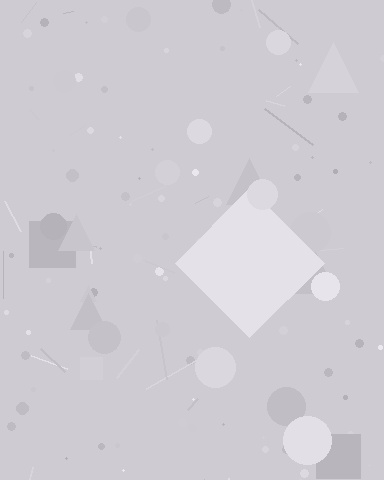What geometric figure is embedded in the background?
A diamond is embedded in the background.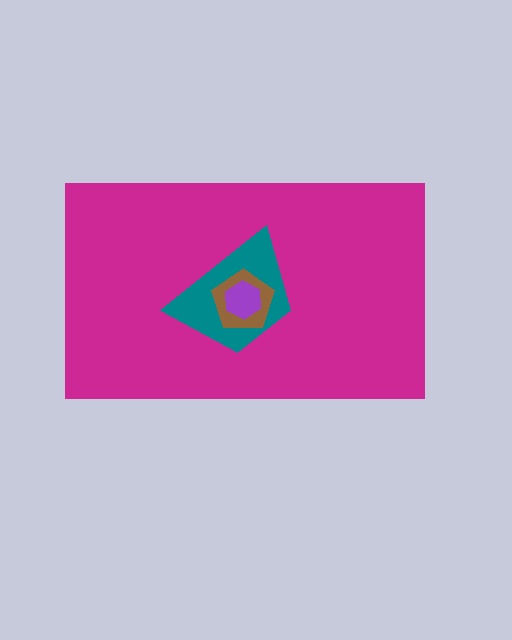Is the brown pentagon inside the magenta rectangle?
Yes.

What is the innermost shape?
The purple hexagon.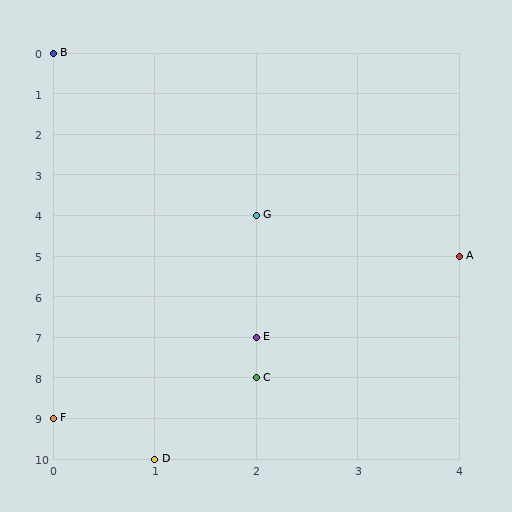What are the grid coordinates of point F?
Point F is at grid coordinates (0, 9).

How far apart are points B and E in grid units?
Points B and E are 2 columns and 7 rows apart (about 7.3 grid units diagonally).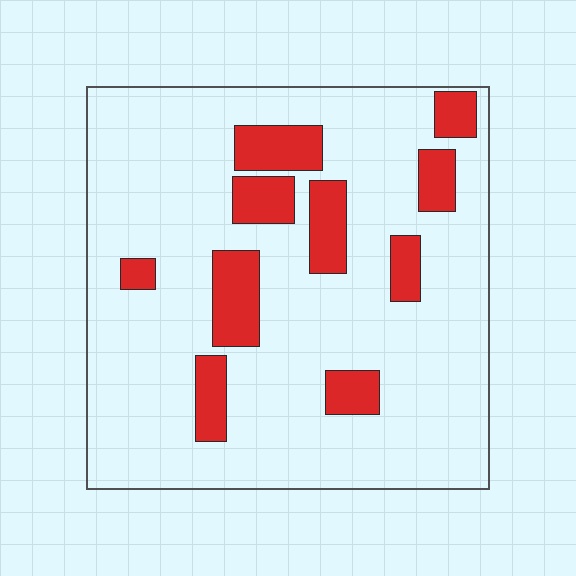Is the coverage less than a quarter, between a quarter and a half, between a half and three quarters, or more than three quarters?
Less than a quarter.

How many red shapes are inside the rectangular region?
10.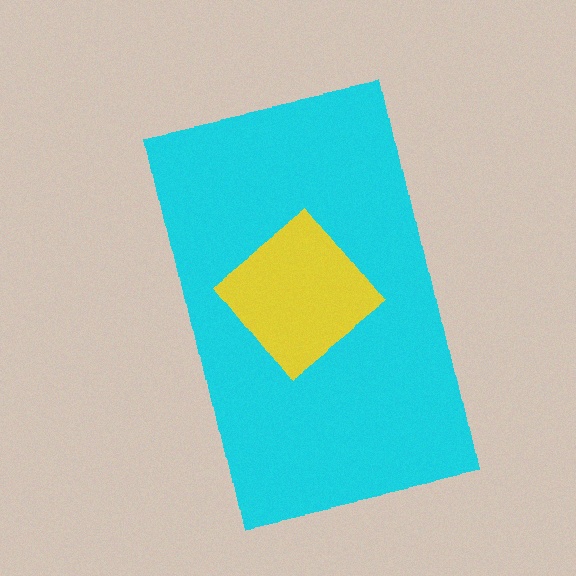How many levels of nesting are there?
2.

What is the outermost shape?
The cyan rectangle.